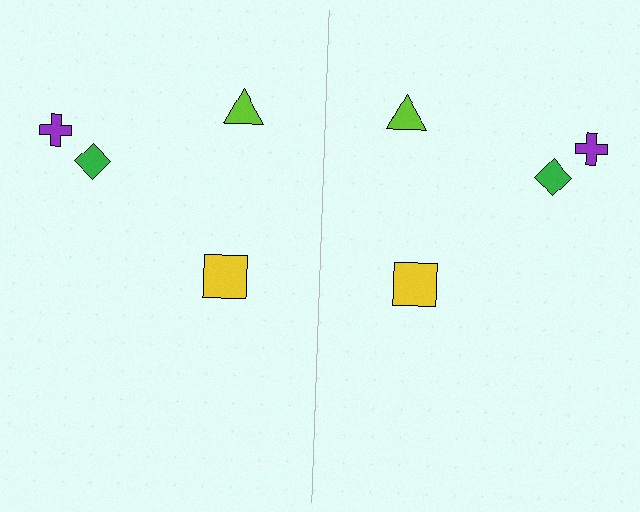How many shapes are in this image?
There are 8 shapes in this image.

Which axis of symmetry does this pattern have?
The pattern has a vertical axis of symmetry running through the center of the image.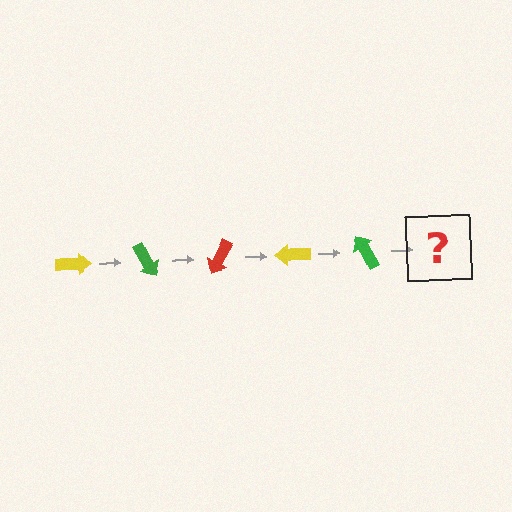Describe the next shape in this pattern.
It should be a red arrow, rotated 300 degrees from the start.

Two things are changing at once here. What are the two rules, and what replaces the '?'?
The two rules are that it rotates 60 degrees each step and the color cycles through yellow, green, and red. The '?' should be a red arrow, rotated 300 degrees from the start.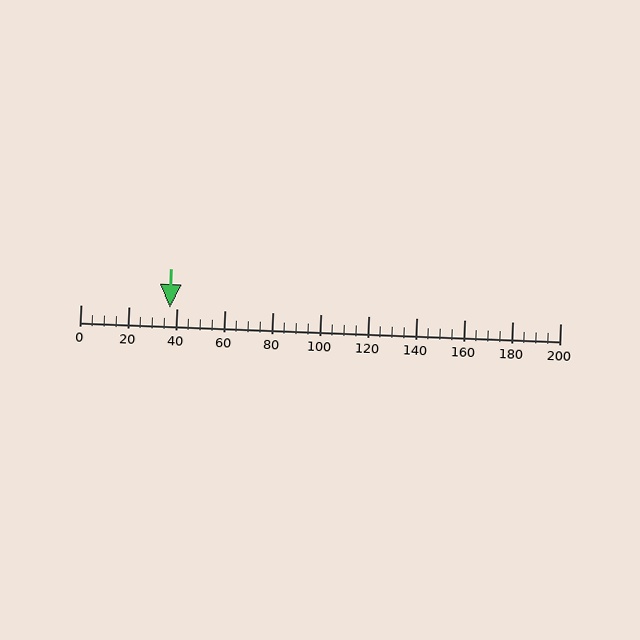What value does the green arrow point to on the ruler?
The green arrow points to approximately 37.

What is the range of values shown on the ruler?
The ruler shows values from 0 to 200.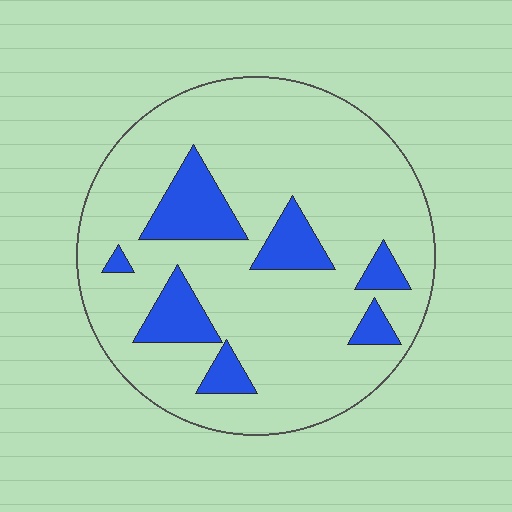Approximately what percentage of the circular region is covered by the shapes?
Approximately 15%.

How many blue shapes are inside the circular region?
7.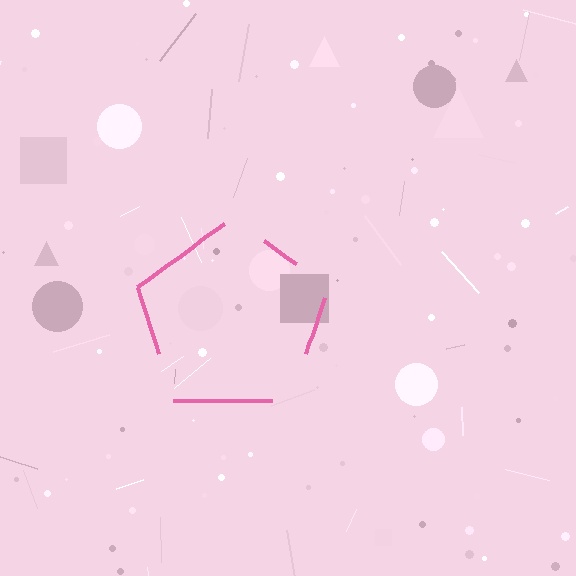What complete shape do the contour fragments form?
The contour fragments form a pentagon.